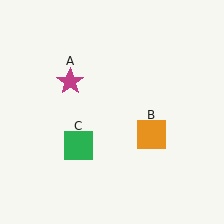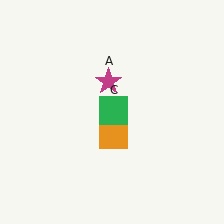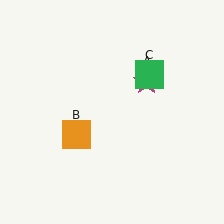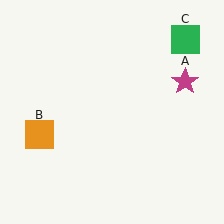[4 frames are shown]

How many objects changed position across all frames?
3 objects changed position: magenta star (object A), orange square (object B), green square (object C).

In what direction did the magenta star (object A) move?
The magenta star (object A) moved right.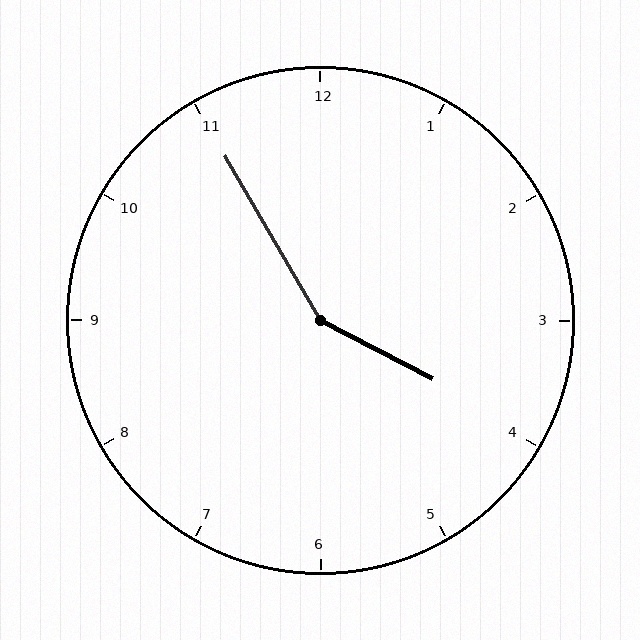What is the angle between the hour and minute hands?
Approximately 148 degrees.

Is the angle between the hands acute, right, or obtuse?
It is obtuse.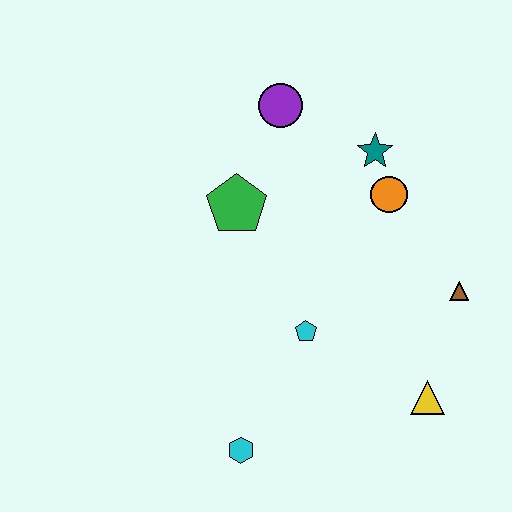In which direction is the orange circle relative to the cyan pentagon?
The orange circle is above the cyan pentagon.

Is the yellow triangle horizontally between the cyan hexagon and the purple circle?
No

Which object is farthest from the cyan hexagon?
The purple circle is farthest from the cyan hexagon.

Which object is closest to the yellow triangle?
The brown triangle is closest to the yellow triangle.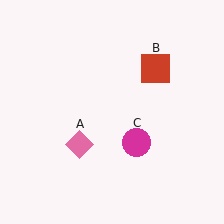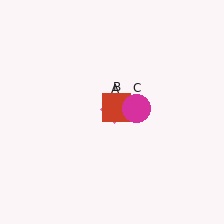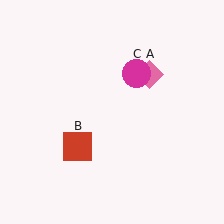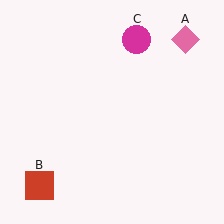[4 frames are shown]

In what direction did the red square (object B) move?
The red square (object B) moved down and to the left.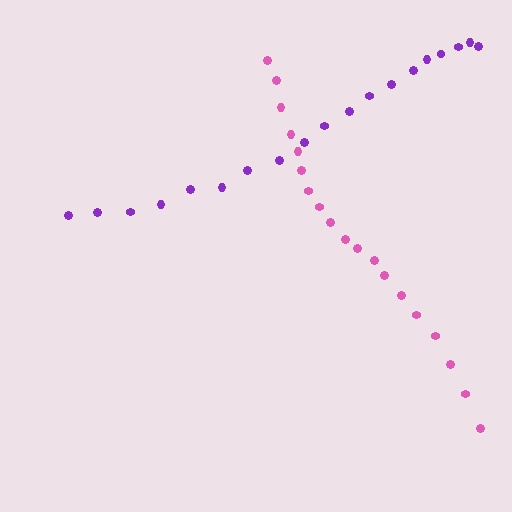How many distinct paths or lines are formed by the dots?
There are 2 distinct paths.